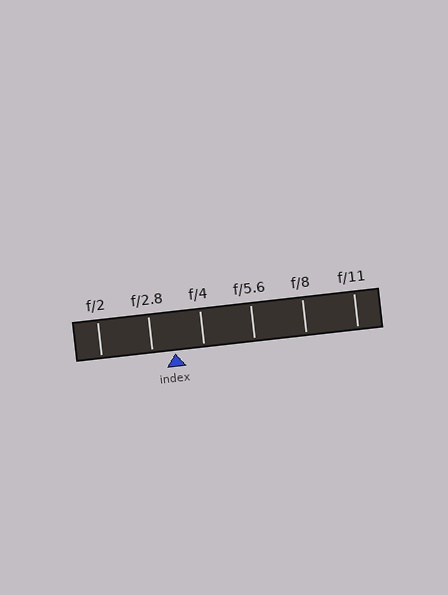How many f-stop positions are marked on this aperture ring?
There are 6 f-stop positions marked.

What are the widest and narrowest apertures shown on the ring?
The widest aperture shown is f/2 and the narrowest is f/11.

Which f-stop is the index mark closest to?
The index mark is closest to f/2.8.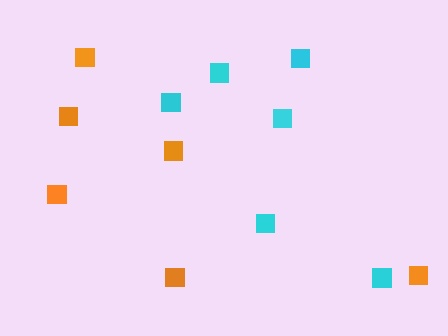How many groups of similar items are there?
There are 2 groups: one group of cyan squares (6) and one group of orange squares (6).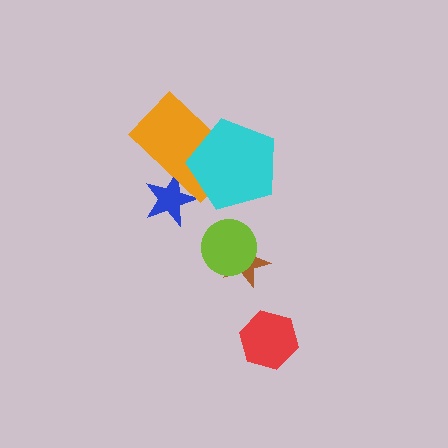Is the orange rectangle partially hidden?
Yes, it is partially covered by another shape.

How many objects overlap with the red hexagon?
0 objects overlap with the red hexagon.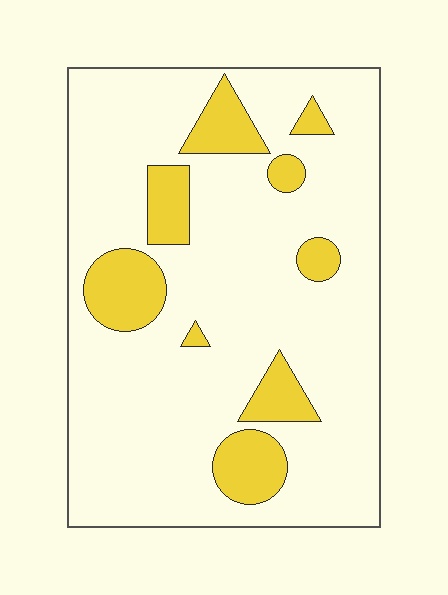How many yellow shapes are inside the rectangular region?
9.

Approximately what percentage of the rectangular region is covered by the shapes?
Approximately 15%.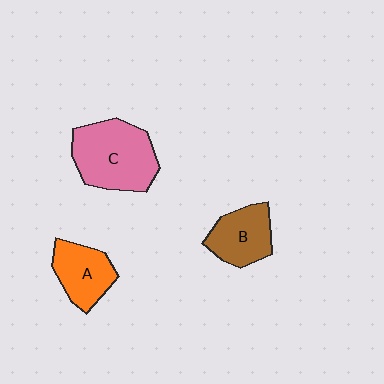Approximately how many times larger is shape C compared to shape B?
Approximately 1.6 times.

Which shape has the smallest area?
Shape A (orange).